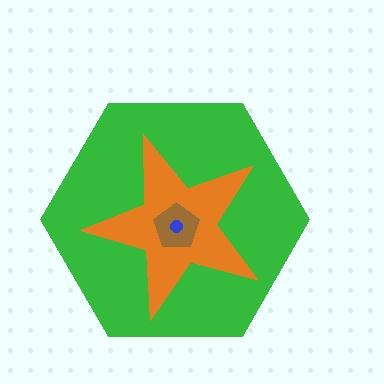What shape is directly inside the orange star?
The brown pentagon.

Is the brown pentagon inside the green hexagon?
Yes.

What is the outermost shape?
The green hexagon.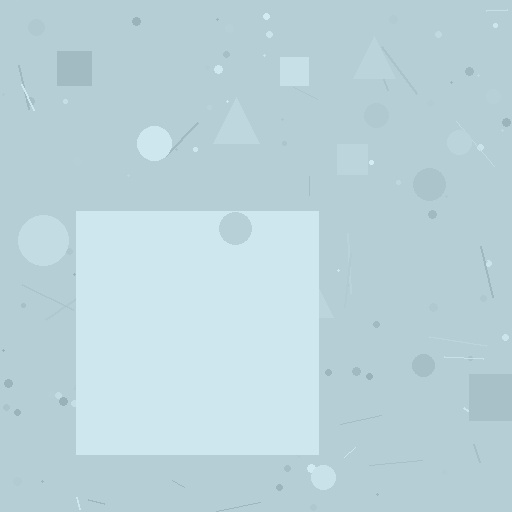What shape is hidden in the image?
A square is hidden in the image.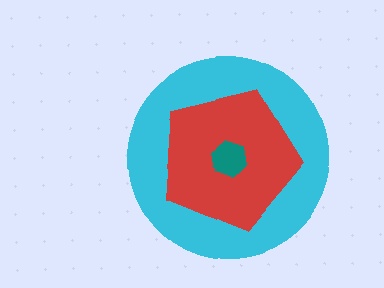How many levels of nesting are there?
3.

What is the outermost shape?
The cyan circle.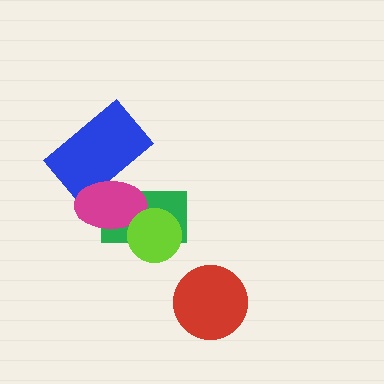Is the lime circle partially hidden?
No, no other shape covers it.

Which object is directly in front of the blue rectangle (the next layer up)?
The green rectangle is directly in front of the blue rectangle.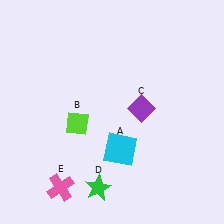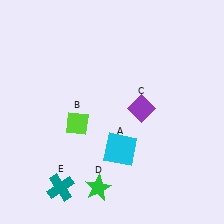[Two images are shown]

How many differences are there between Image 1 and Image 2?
There is 1 difference between the two images.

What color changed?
The cross (E) changed from pink in Image 1 to teal in Image 2.